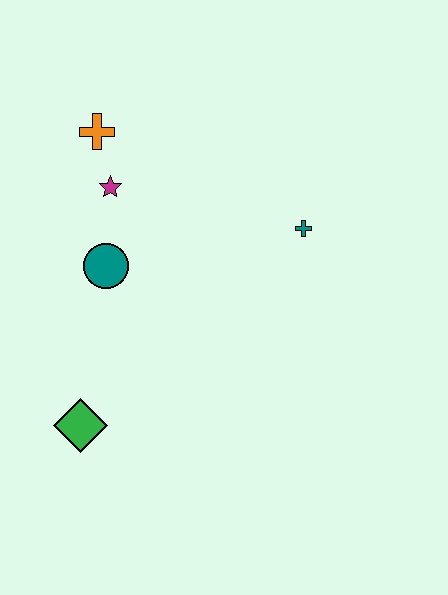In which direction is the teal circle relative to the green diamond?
The teal circle is above the green diamond.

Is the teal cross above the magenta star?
No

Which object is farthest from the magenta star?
The green diamond is farthest from the magenta star.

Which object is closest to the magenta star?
The orange cross is closest to the magenta star.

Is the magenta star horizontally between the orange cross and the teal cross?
Yes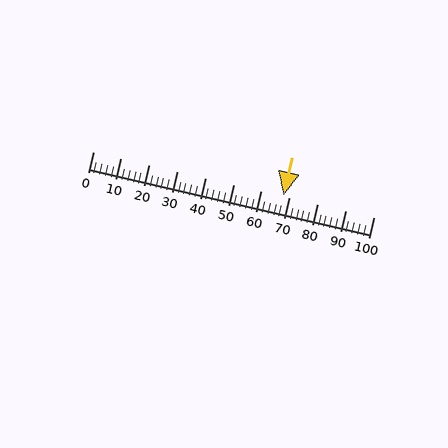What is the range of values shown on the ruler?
The ruler shows values from 0 to 100.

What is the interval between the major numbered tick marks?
The major tick marks are spaced 10 units apart.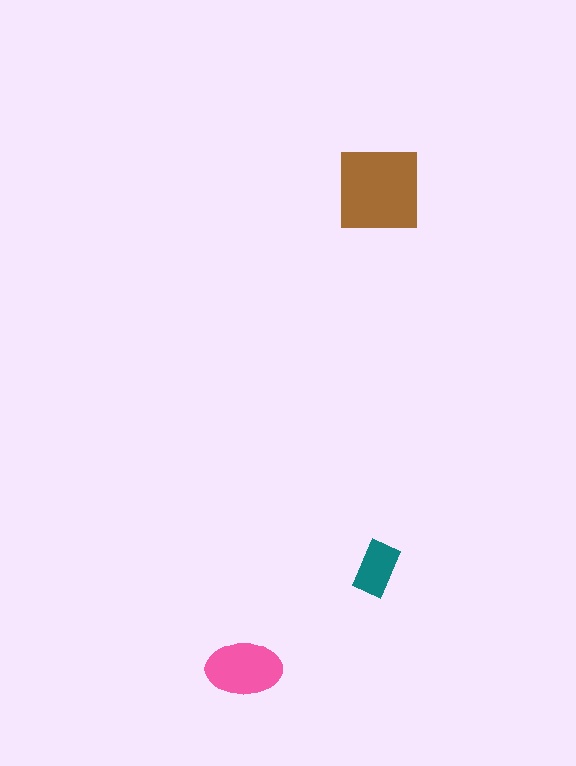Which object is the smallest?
The teal rectangle.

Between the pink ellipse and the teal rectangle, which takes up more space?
The pink ellipse.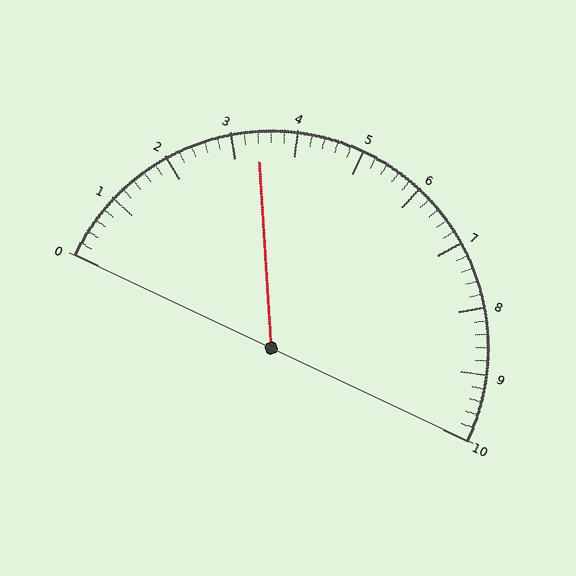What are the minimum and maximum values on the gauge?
The gauge ranges from 0 to 10.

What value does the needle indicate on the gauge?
The needle indicates approximately 3.4.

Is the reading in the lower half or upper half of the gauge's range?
The reading is in the lower half of the range (0 to 10).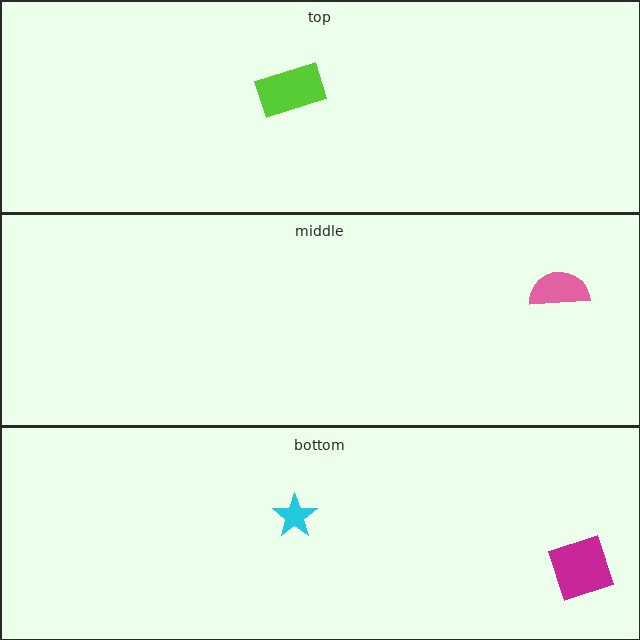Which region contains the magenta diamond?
The bottom region.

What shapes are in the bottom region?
The magenta diamond, the cyan star.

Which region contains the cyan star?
The bottom region.